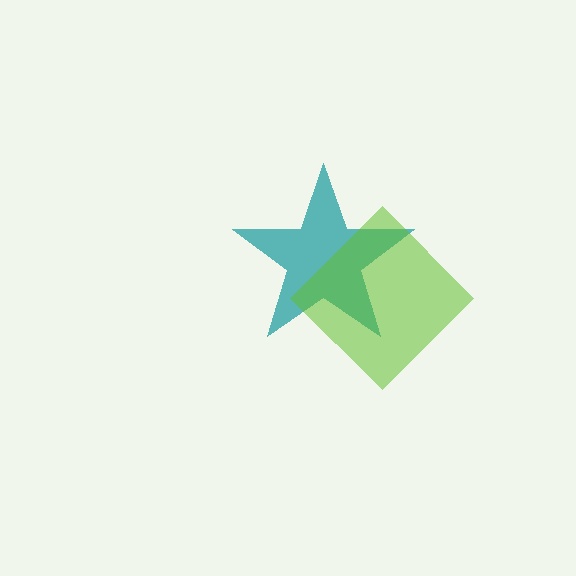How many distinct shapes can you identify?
There are 2 distinct shapes: a teal star, a lime diamond.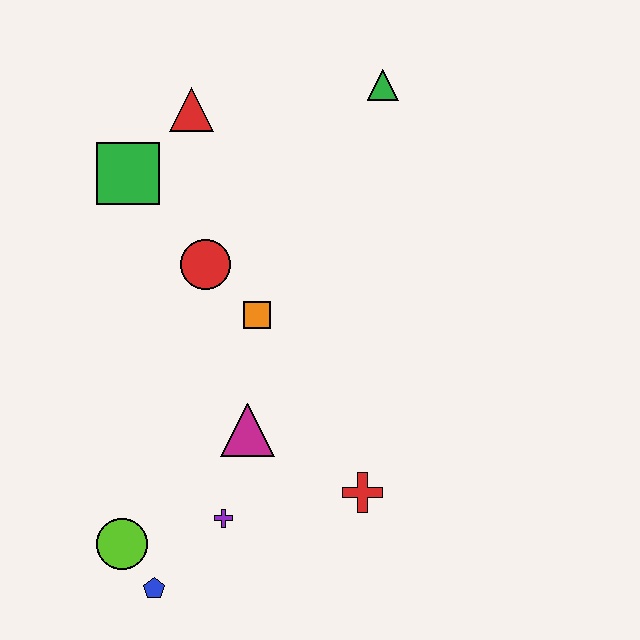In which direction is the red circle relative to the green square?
The red circle is below the green square.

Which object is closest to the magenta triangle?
The purple cross is closest to the magenta triangle.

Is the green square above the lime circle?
Yes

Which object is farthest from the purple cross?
The green triangle is farthest from the purple cross.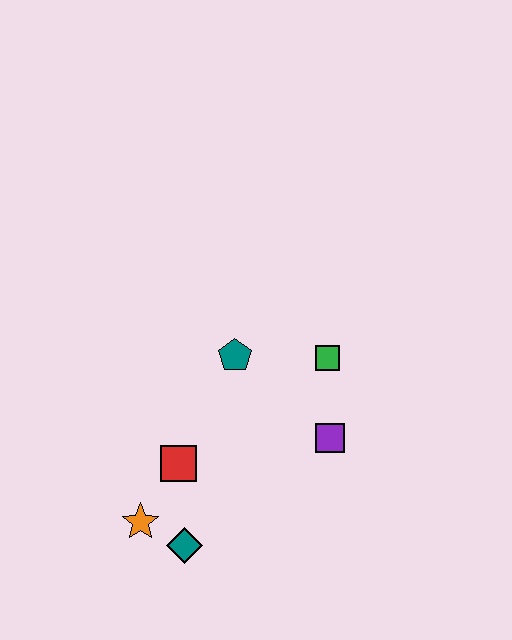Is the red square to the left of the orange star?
No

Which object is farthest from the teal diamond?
The green square is farthest from the teal diamond.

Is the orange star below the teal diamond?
No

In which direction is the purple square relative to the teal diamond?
The purple square is to the right of the teal diamond.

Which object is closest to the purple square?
The green square is closest to the purple square.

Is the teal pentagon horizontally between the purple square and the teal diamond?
Yes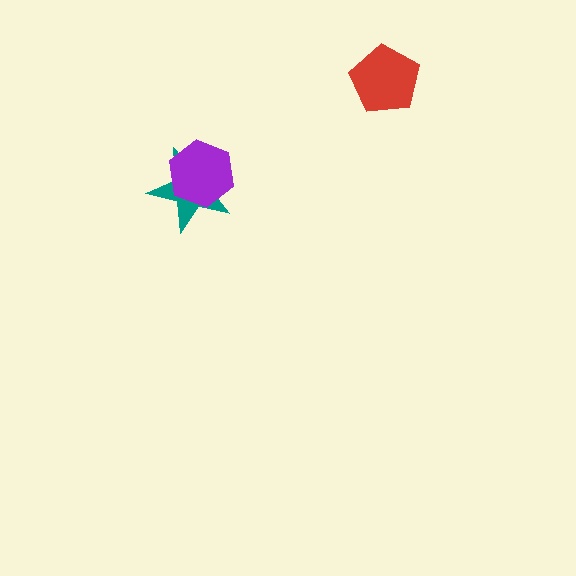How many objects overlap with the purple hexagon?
1 object overlaps with the purple hexagon.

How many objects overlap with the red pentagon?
0 objects overlap with the red pentagon.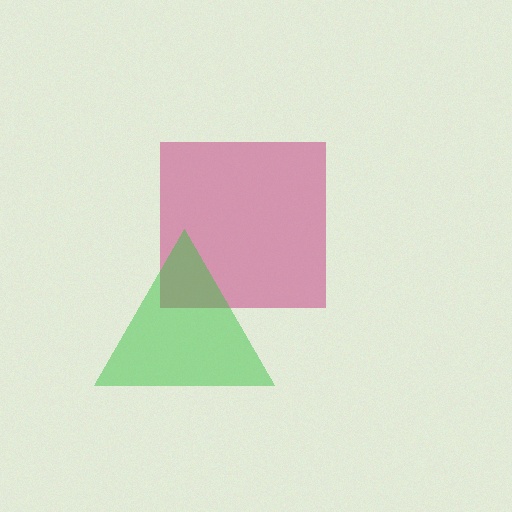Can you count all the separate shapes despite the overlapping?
Yes, there are 2 separate shapes.